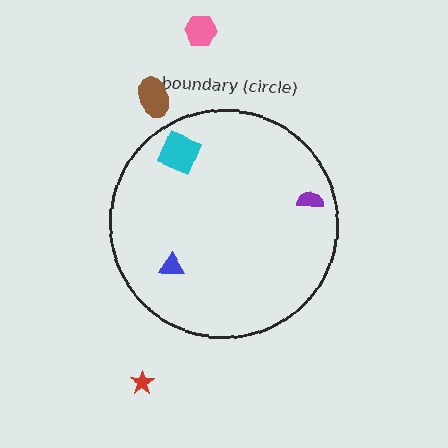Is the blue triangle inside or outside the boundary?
Inside.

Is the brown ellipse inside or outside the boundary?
Outside.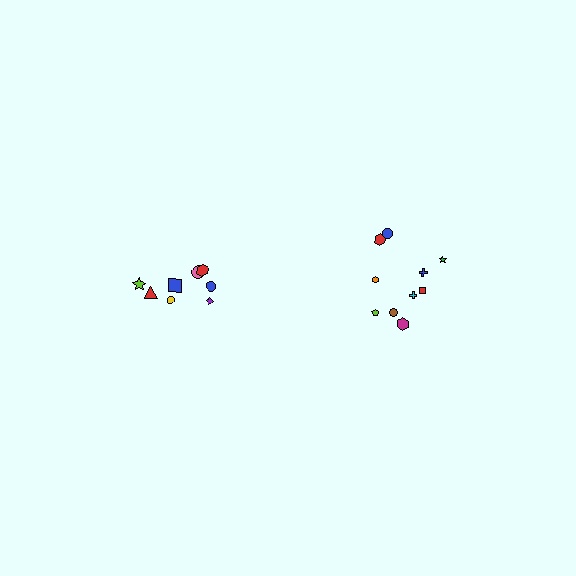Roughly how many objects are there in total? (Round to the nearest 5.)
Roughly 20 objects in total.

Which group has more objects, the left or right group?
The right group.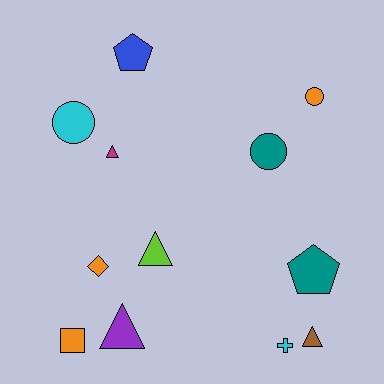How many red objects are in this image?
There are no red objects.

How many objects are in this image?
There are 12 objects.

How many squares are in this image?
There is 1 square.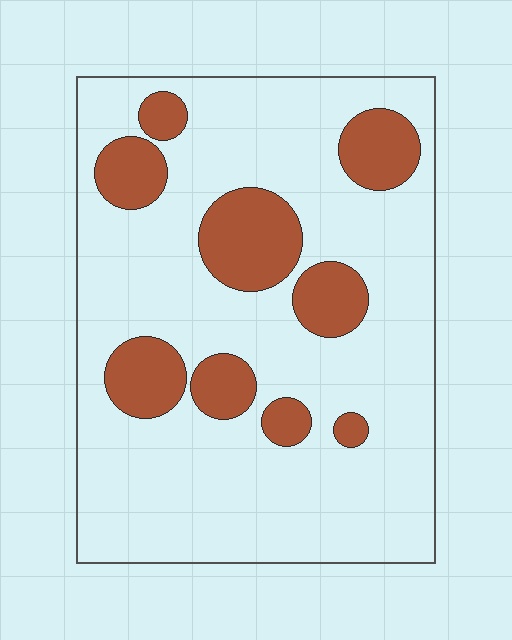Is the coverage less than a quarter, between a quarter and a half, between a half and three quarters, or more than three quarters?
Less than a quarter.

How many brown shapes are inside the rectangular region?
9.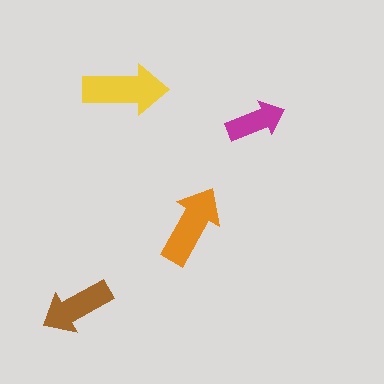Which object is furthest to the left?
The brown arrow is leftmost.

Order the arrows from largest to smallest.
the yellow one, the orange one, the brown one, the magenta one.